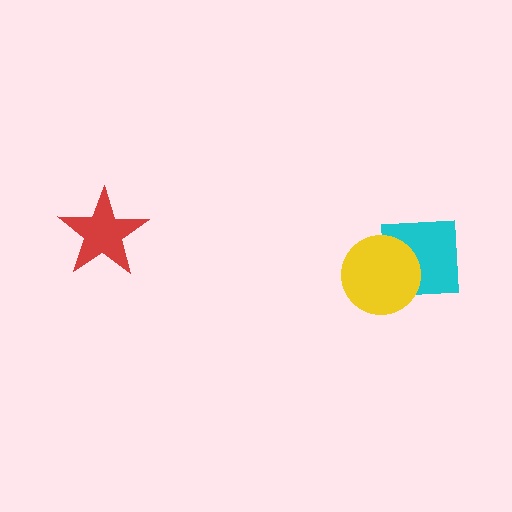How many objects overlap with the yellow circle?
1 object overlaps with the yellow circle.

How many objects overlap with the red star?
0 objects overlap with the red star.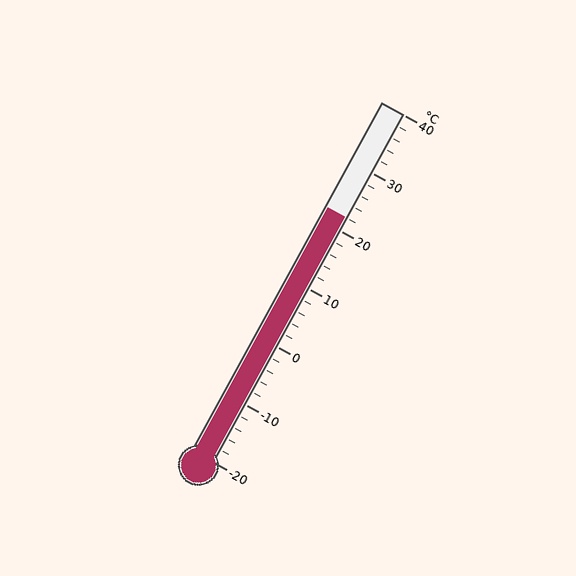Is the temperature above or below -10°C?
The temperature is above -10°C.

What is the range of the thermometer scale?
The thermometer scale ranges from -20°C to 40°C.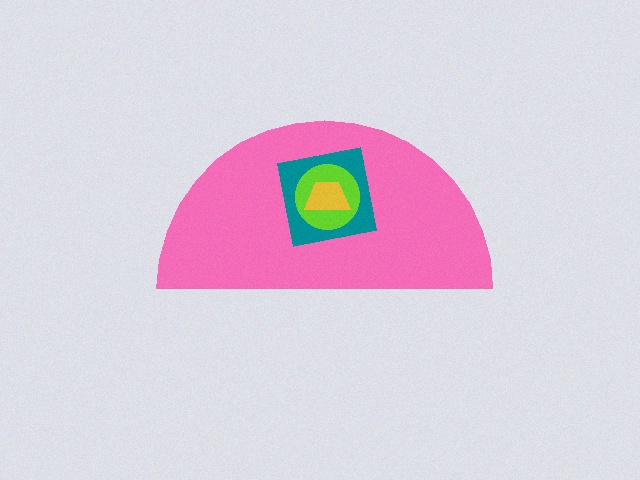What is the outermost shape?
The pink semicircle.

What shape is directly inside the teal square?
The lime circle.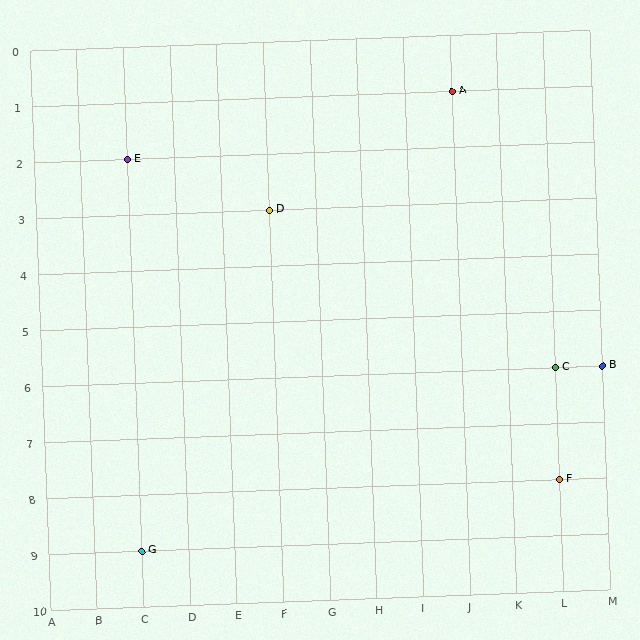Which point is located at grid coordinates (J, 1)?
Point A is at (J, 1).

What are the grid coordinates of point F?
Point F is at grid coordinates (L, 8).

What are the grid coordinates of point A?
Point A is at grid coordinates (J, 1).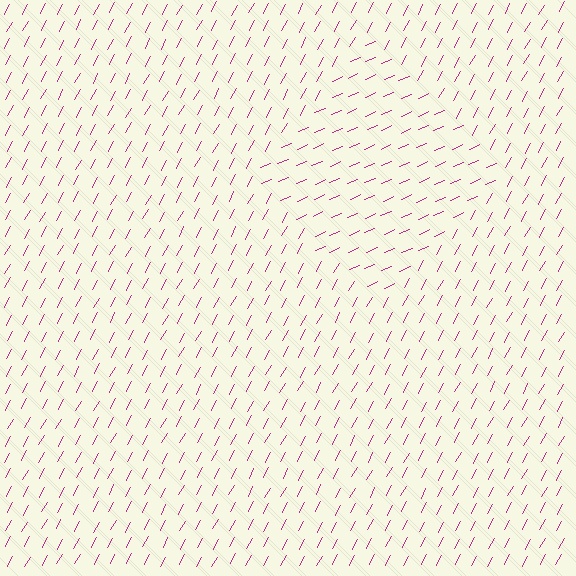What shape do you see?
I see a diamond.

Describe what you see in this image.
The image is filled with small magenta line segments. A diamond region in the image has lines oriented differently from the surrounding lines, creating a visible texture boundary.